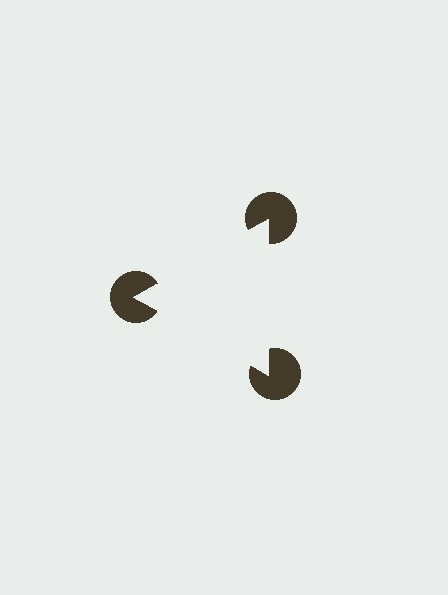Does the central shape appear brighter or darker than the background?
It typically appears slightly brighter than the background, even though no actual brightness change is drawn.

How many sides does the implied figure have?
3 sides.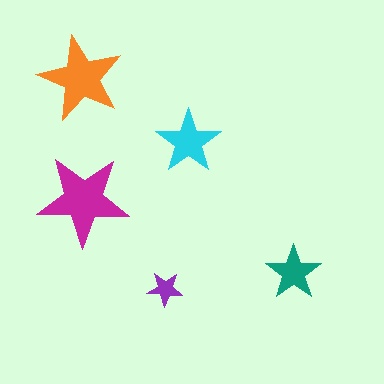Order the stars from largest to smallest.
the magenta one, the orange one, the cyan one, the teal one, the purple one.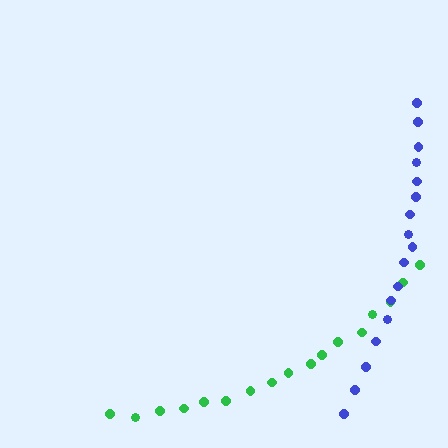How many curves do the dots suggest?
There are 2 distinct paths.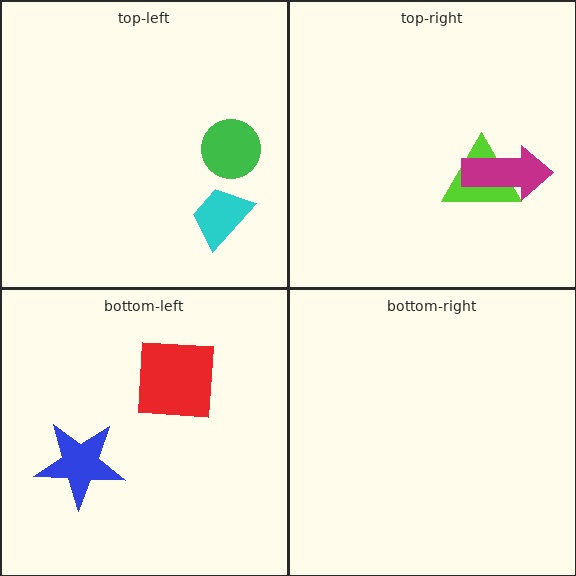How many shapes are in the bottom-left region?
2.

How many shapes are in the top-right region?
2.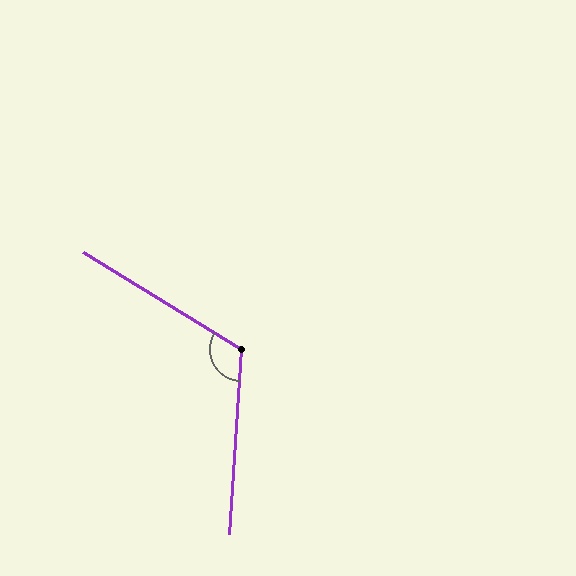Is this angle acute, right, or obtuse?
It is obtuse.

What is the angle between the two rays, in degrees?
Approximately 118 degrees.